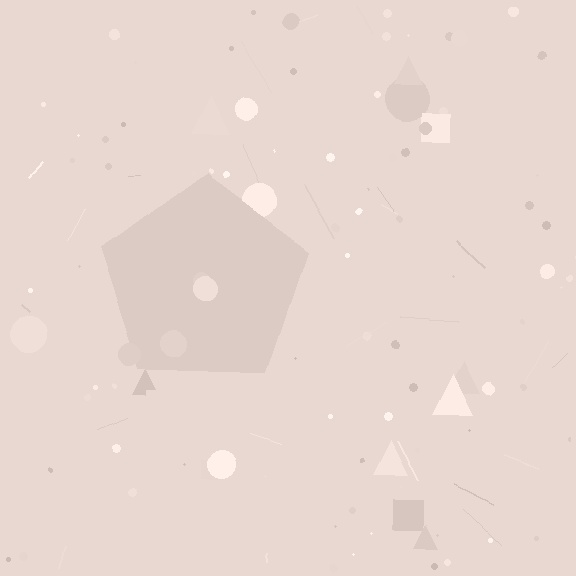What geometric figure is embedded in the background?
A pentagon is embedded in the background.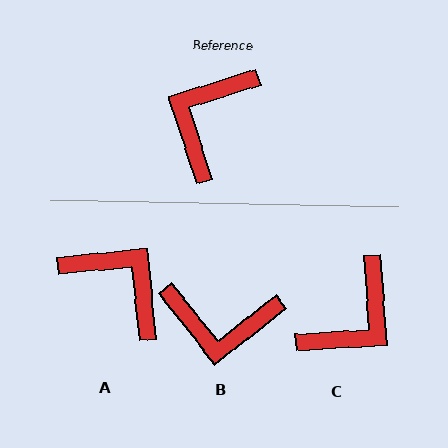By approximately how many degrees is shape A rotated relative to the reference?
Approximately 102 degrees clockwise.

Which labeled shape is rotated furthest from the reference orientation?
C, about 166 degrees away.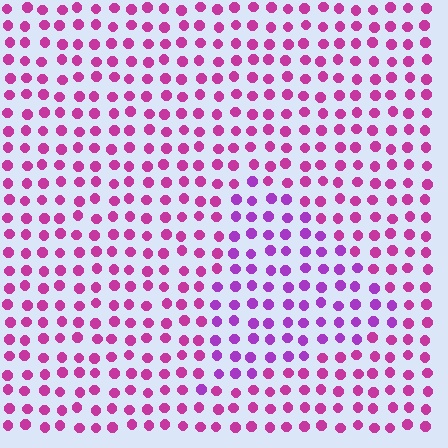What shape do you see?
I see a triangle.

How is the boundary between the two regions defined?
The boundary is defined purely by a slight shift in hue (about 30 degrees). Spacing, size, and orientation are identical on both sides.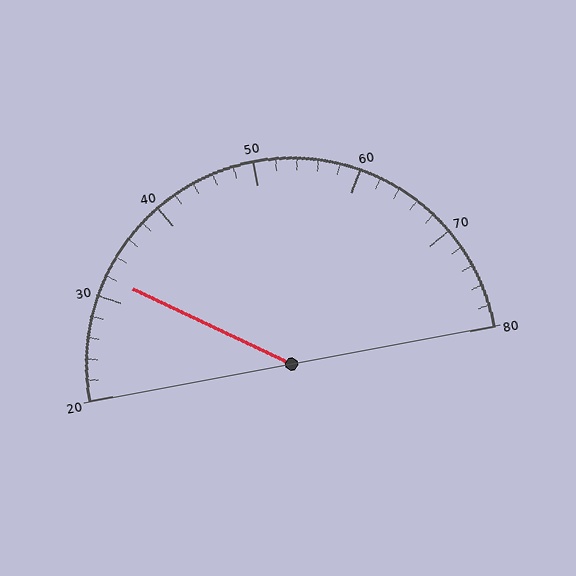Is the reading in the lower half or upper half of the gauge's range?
The reading is in the lower half of the range (20 to 80).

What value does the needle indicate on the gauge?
The needle indicates approximately 32.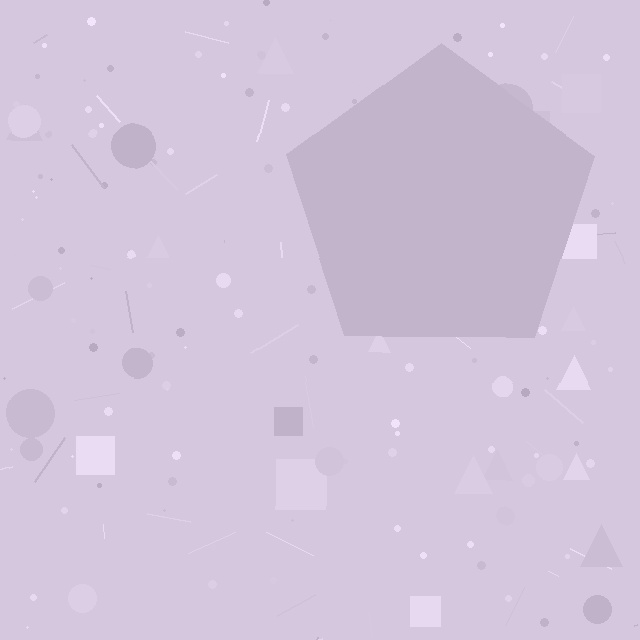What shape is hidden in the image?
A pentagon is hidden in the image.